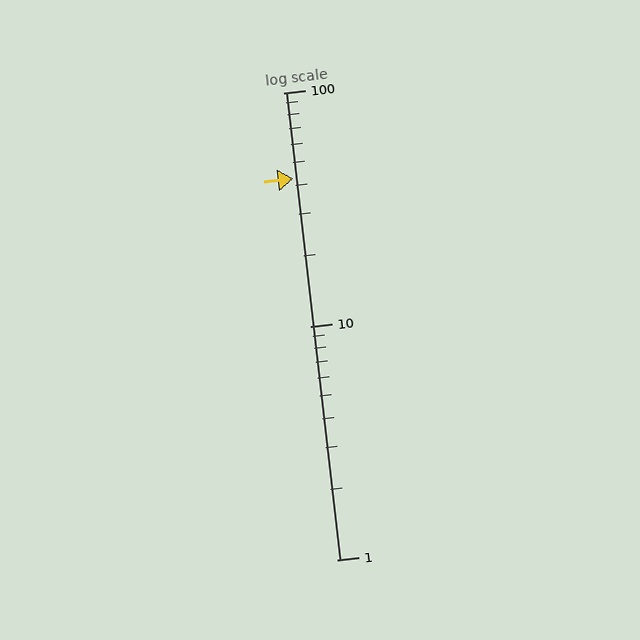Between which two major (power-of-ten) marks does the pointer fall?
The pointer is between 10 and 100.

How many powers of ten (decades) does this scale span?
The scale spans 2 decades, from 1 to 100.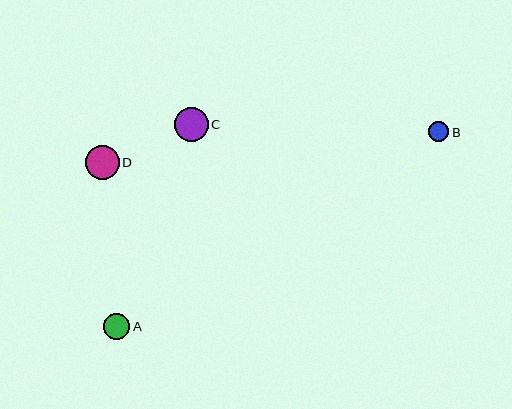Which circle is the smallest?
Circle B is the smallest with a size of approximately 20 pixels.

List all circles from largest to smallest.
From largest to smallest: C, D, A, B.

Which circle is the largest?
Circle C is the largest with a size of approximately 34 pixels.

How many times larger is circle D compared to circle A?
Circle D is approximately 1.3 times the size of circle A.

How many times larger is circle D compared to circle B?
Circle D is approximately 1.7 times the size of circle B.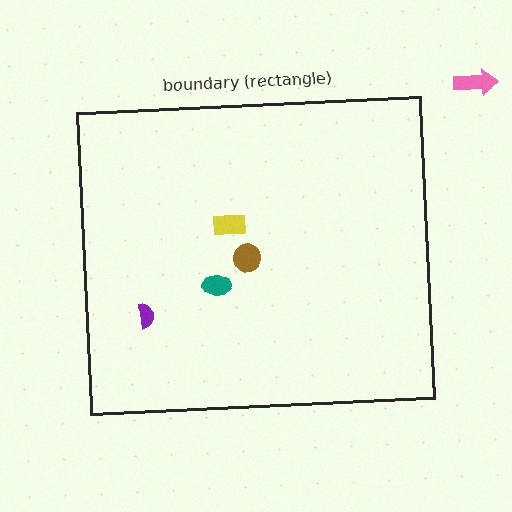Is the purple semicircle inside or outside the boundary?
Inside.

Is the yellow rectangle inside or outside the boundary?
Inside.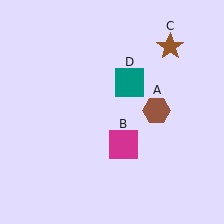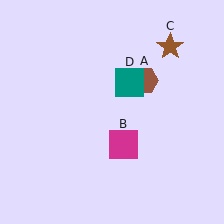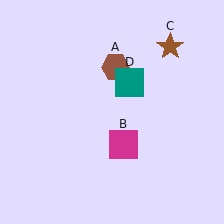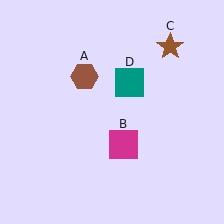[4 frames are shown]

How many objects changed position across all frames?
1 object changed position: brown hexagon (object A).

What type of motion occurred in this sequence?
The brown hexagon (object A) rotated counterclockwise around the center of the scene.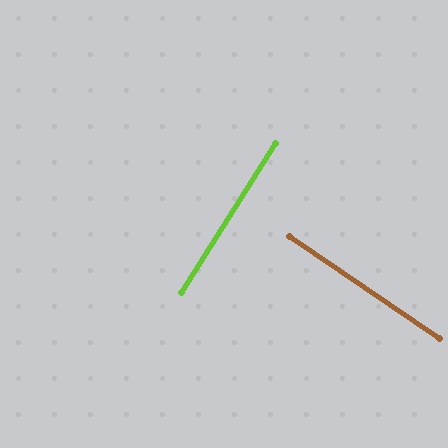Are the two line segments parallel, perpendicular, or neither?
Perpendicular — they meet at approximately 88°.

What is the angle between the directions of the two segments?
Approximately 88 degrees.